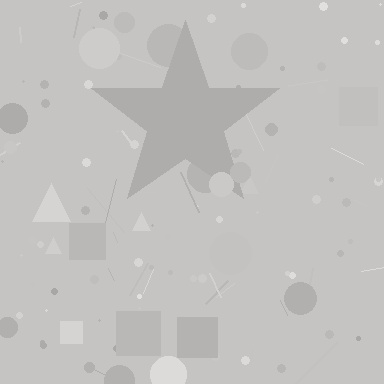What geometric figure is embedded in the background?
A star is embedded in the background.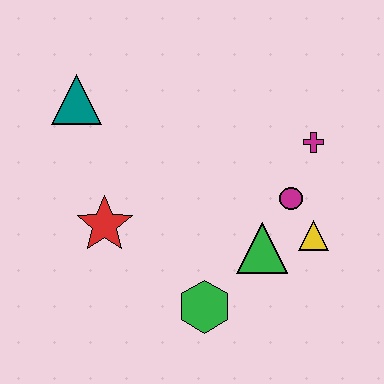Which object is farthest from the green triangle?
The teal triangle is farthest from the green triangle.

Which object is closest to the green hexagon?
The green triangle is closest to the green hexagon.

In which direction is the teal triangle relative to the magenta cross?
The teal triangle is to the left of the magenta cross.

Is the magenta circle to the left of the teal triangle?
No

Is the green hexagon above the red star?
No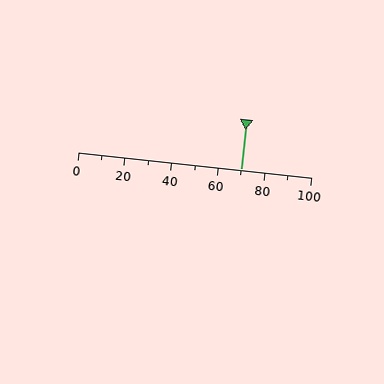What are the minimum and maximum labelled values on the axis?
The axis runs from 0 to 100.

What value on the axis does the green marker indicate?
The marker indicates approximately 70.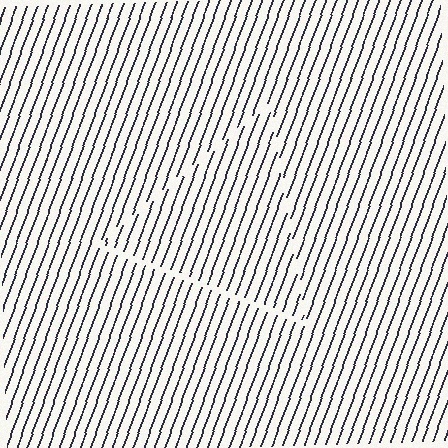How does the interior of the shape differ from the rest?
The interior of the shape contains the same grating, shifted by half a period — the contour is defined by the phase discontinuity where line-ends from the inner and outer gratings abut.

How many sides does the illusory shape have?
3 sides — the line-ends trace a triangle.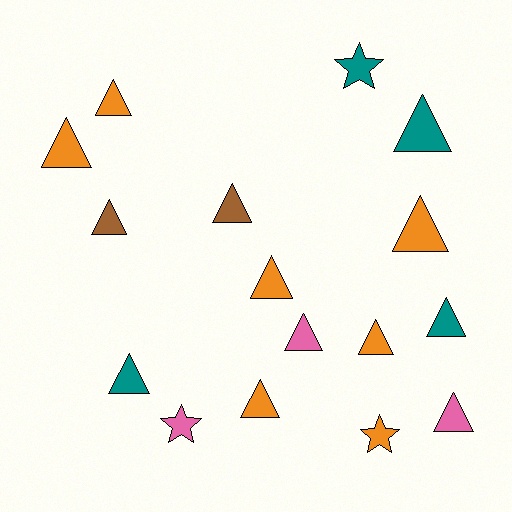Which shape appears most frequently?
Triangle, with 13 objects.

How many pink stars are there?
There is 1 pink star.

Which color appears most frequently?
Orange, with 7 objects.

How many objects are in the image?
There are 16 objects.